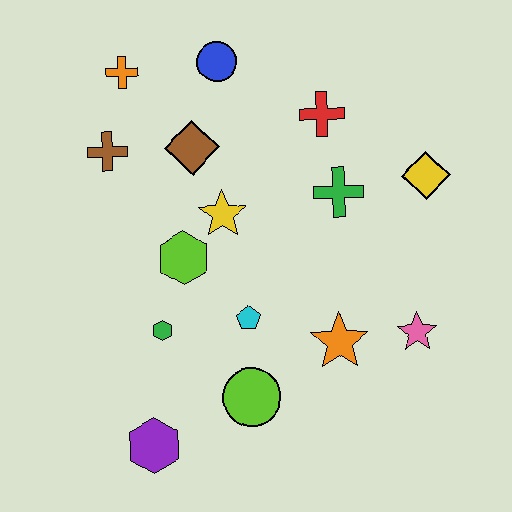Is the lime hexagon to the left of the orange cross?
No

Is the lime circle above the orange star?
No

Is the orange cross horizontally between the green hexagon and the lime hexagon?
No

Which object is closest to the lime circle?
The cyan pentagon is closest to the lime circle.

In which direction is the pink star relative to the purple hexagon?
The pink star is to the right of the purple hexagon.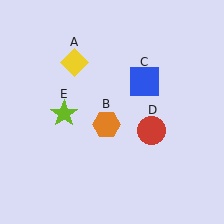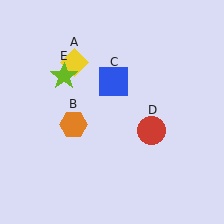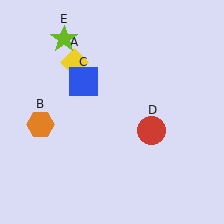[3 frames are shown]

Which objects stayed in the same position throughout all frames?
Yellow diamond (object A) and red circle (object D) remained stationary.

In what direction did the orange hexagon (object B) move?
The orange hexagon (object B) moved left.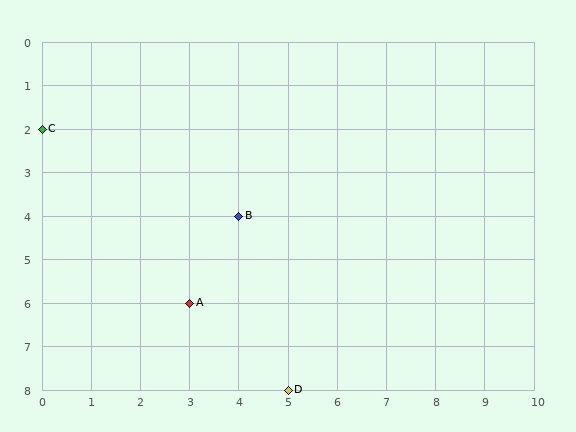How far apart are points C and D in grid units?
Points C and D are 5 columns and 6 rows apart (about 7.8 grid units diagonally).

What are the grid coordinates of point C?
Point C is at grid coordinates (0, 2).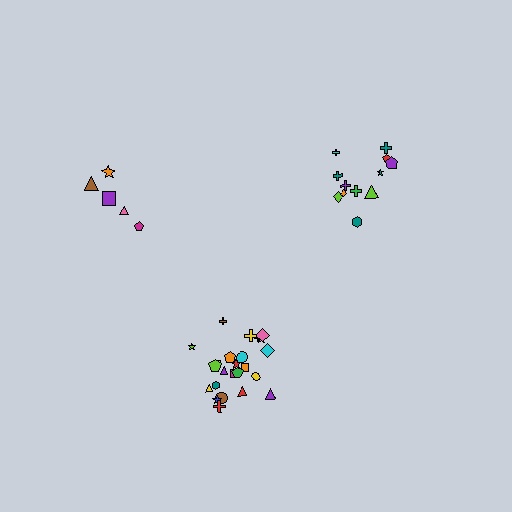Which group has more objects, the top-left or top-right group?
The top-right group.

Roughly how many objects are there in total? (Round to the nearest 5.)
Roughly 40 objects in total.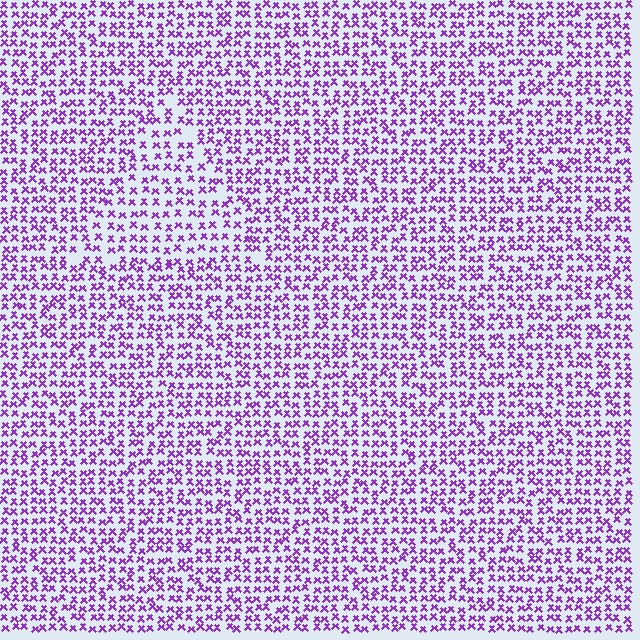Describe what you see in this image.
The image contains small purple elements arranged at two different densities. A triangle-shaped region is visible where the elements are less densely packed than the surrounding area.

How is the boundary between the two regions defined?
The boundary is defined by a change in element density (approximately 1.4x ratio). All elements are the same color, size, and shape.